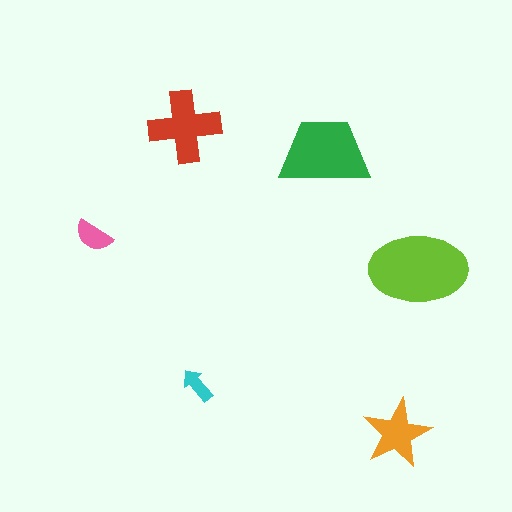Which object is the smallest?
The cyan arrow.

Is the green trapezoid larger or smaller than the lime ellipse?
Smaller.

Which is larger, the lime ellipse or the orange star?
The lime ellipse.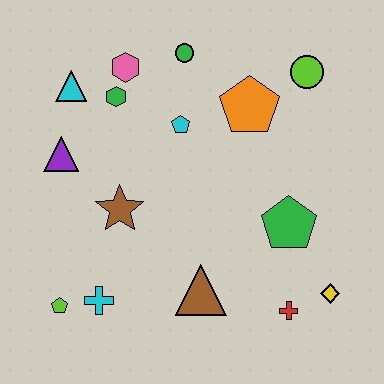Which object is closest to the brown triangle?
The red cross is closest to the brown triangle.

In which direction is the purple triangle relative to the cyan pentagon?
The purple triangle is to the left of the cyan pentagon.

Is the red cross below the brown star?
Yes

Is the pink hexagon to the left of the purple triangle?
No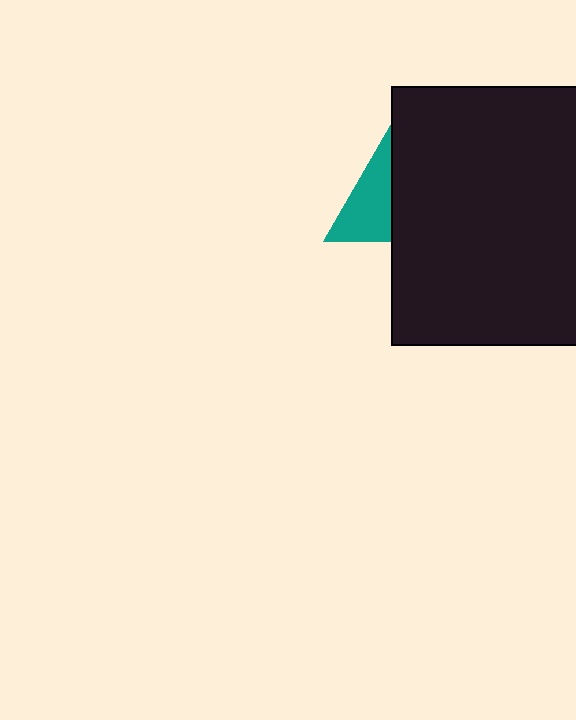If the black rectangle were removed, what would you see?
You would see the complete teal triangle.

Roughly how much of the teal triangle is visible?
About half of it is visible (roughly 51%).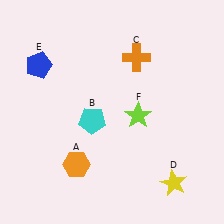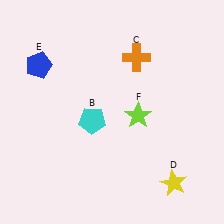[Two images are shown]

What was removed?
The orange hexagon (A) was removed in Image 2.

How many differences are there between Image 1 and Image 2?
There is 1 difference between the two images.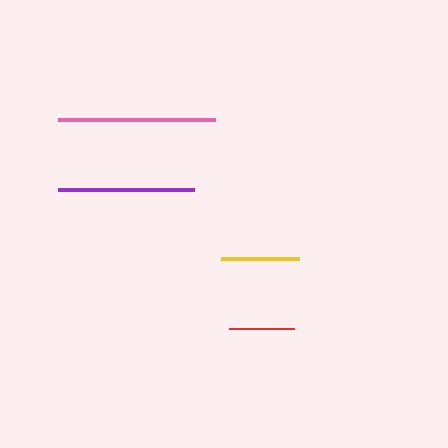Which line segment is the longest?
The pink line is the longest at approximately 157 pixels.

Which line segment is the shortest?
The red line is the shortest at approximately 65 pixels.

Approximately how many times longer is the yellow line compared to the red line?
The yellow line is approximately 1.2 times the length of the red line.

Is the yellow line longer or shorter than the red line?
The yellow line is longer than the red line.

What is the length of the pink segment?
The pink segment is approximately 157 pixels long.